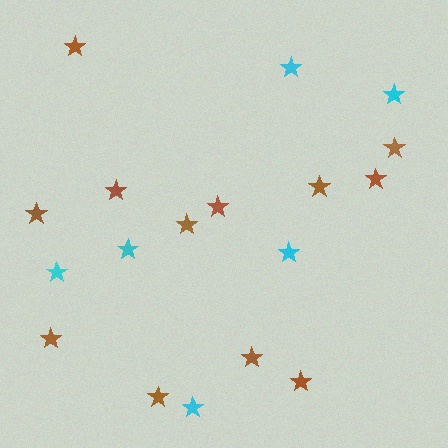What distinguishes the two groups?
There are 2 groups: one group of cyan stars (6) and one group of brown stars (12).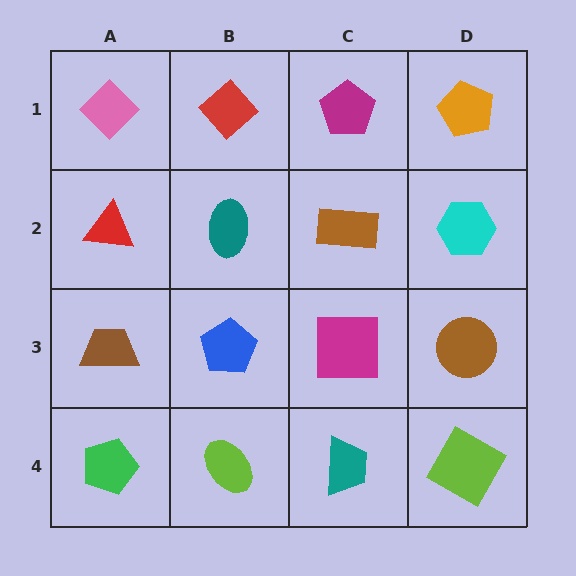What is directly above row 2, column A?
A pink diamond.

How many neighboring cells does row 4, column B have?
3.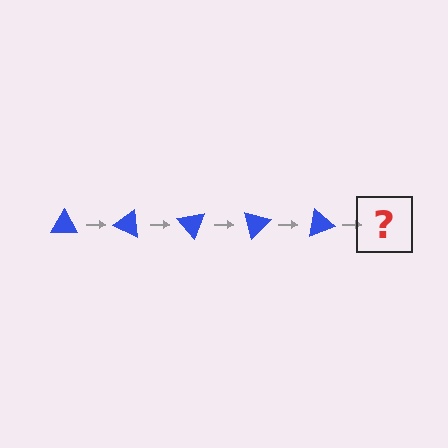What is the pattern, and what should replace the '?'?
The pattern is that the triangle rotates 25 degrees each step. The '?' should be a blue triangle rotated 125 degrees.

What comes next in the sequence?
The next element should be a blue triangle rotated 125 degrees.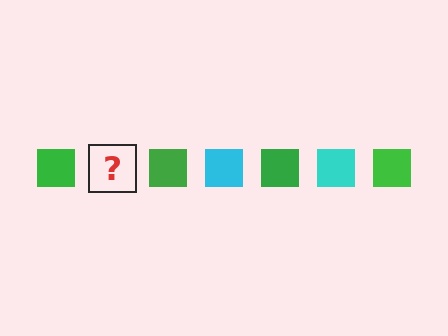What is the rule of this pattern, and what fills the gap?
The rule is that the pattern cycles through green, cyan squares. The gap should be filled with a cyan square.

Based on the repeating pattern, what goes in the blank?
The blank should be a cyan square.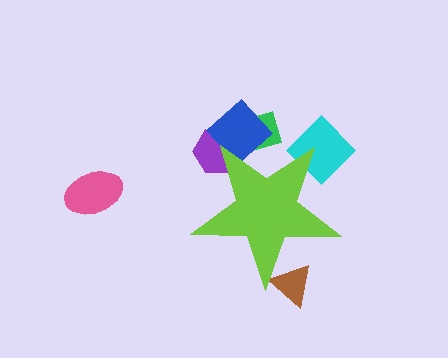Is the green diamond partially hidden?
Yes, the green diamond is partially hidden behind the lime star.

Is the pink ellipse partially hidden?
No, the pink ellipse is fully visible.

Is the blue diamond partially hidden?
Yes, the blue diamond is partially hidden behind the lime star.